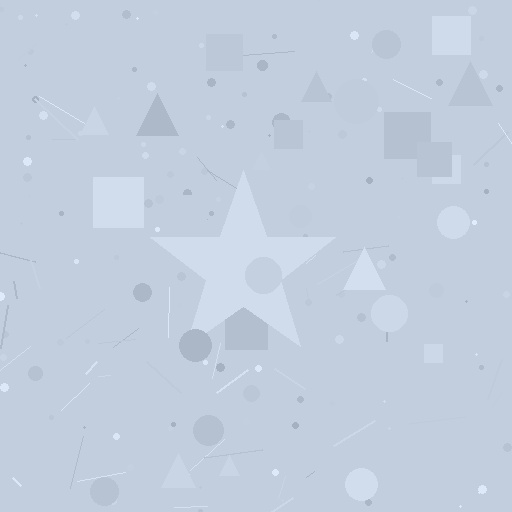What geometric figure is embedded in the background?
A star is embedded in the background.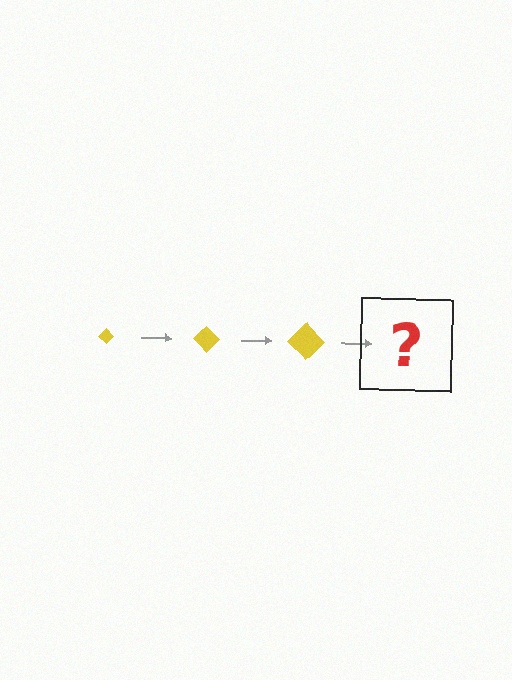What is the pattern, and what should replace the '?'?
The pattern is that the diamond gets progressively larger each step. The '?' should be a yellow diamond, larger than the previous one.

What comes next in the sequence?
The next element should be a yellow diamond, larger than the previous one.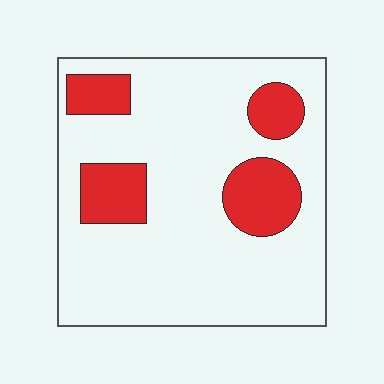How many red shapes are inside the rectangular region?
4.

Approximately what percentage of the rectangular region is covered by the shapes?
Approximately 20%.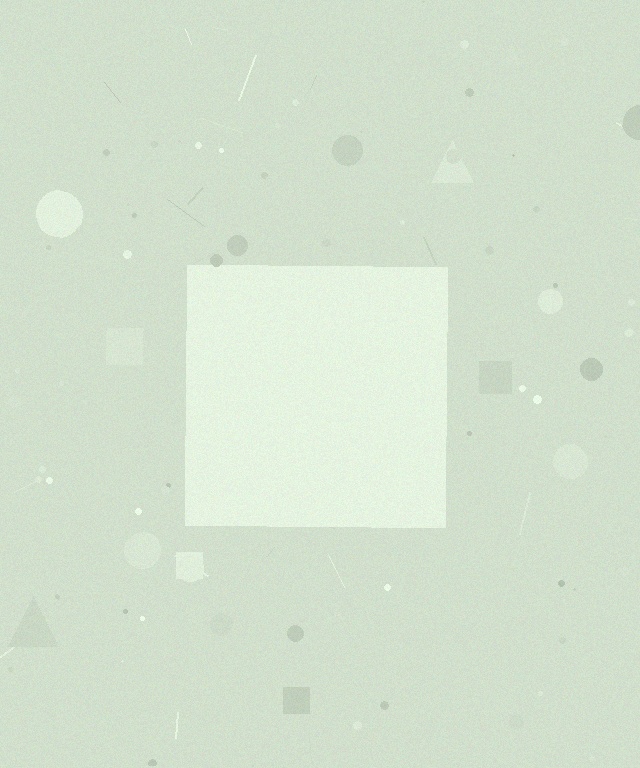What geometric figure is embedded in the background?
A square is embedded in the background.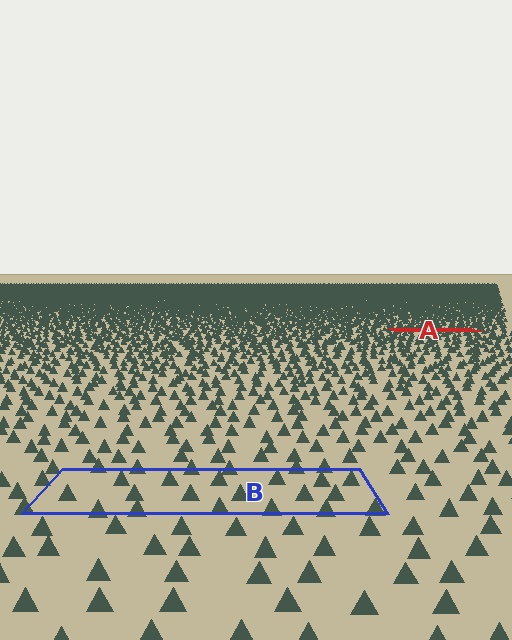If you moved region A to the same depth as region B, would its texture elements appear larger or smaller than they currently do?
They would appear larger. At a closer depth, the same texture elements are projected at a bigger on-screen size.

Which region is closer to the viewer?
Region B is closer. The texture elements there are larger and more spread out.